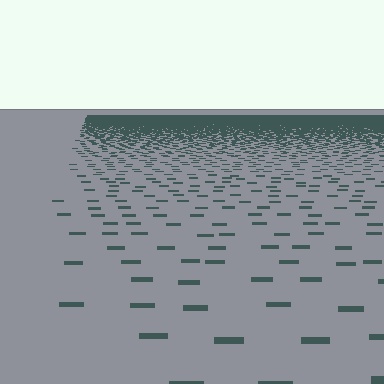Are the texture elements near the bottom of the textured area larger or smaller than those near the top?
Larger. Near the bottom, elements are closer to the viewer and appear at a bigger on-screen size.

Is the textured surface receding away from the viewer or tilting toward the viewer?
The surface is receding away from the viewer. Texture elements get smaller and denser toward the top.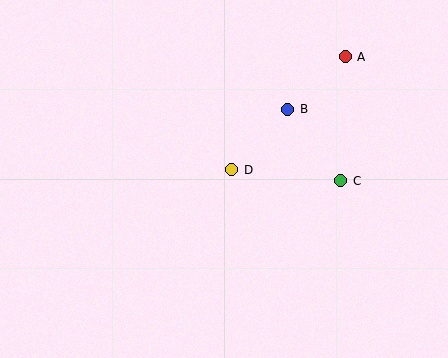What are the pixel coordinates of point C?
Point C is at (341, 181).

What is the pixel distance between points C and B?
The distance between C and B is 89 pixels.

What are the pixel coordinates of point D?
Point D is at (232, 170).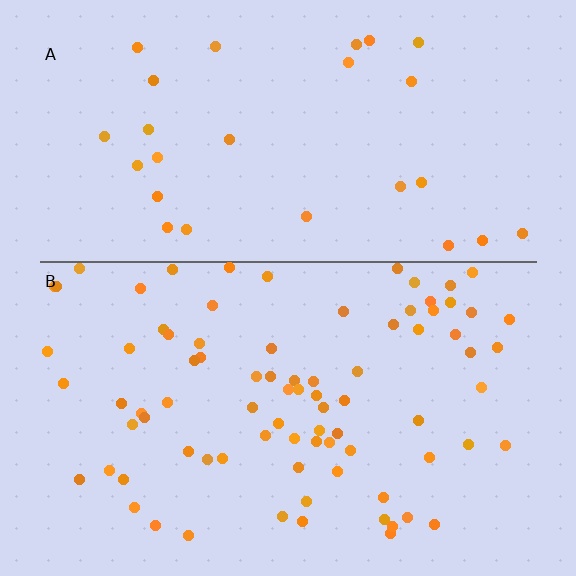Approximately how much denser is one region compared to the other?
Approximately 3.0× — region B over region A.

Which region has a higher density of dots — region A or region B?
B (the bottom).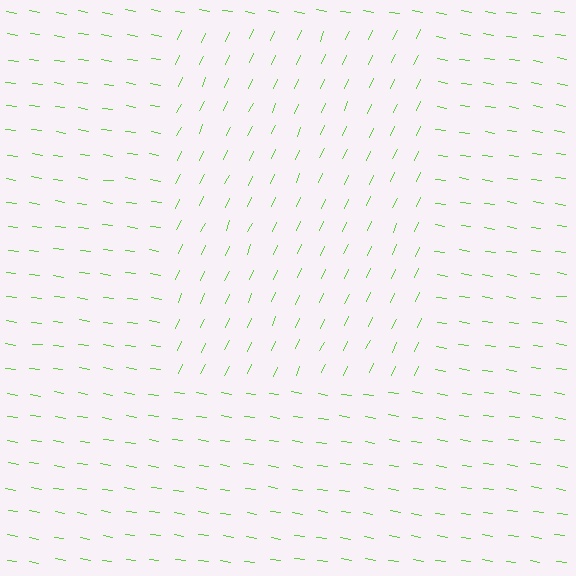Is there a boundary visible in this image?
Yes, there is a texture boundary formed by a change in line orientation.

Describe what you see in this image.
The image is filled with small lime line segments. A rectangle region in the image has lines oriented differently from the surrounding lines, creating a visible texture boundary.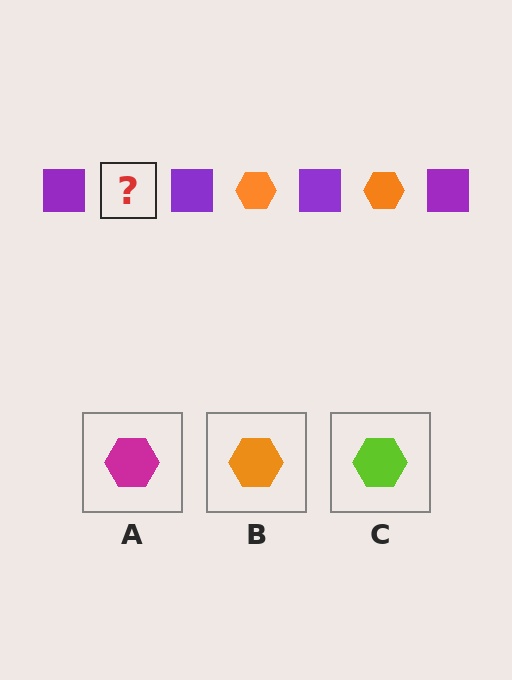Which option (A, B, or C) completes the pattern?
B.